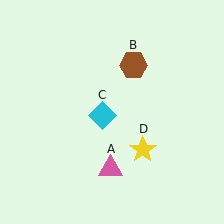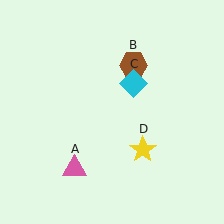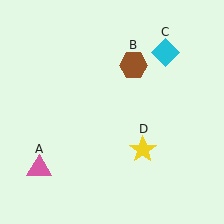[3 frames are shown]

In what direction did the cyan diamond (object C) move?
The cyan diamond (object C) moved up and to the right.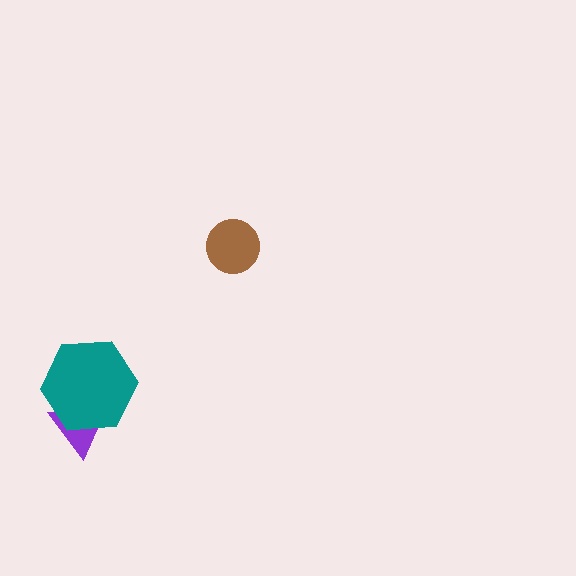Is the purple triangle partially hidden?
Yes, it is partially covered by another shape.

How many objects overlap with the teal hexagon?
1 object overlaps with the teal hexagon.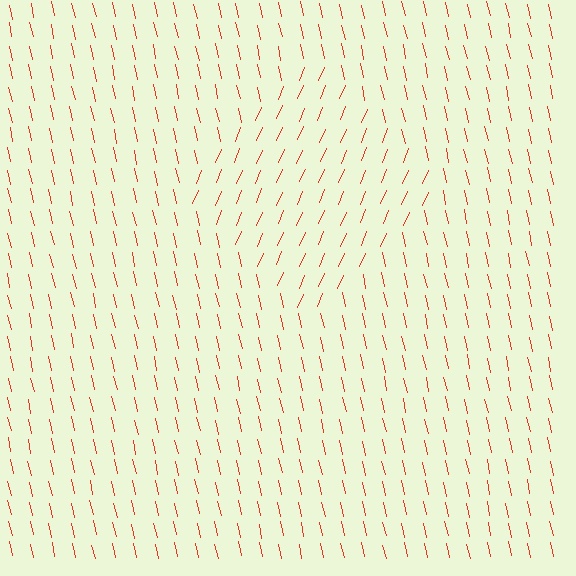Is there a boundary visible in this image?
Yes, there is a texture boundary formed by a change in line orientation.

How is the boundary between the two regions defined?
The boundary is defined purely by a change in line orientation (approximately 36 degrees difference). All lines are the same color and thickness.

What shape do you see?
I see a diamond.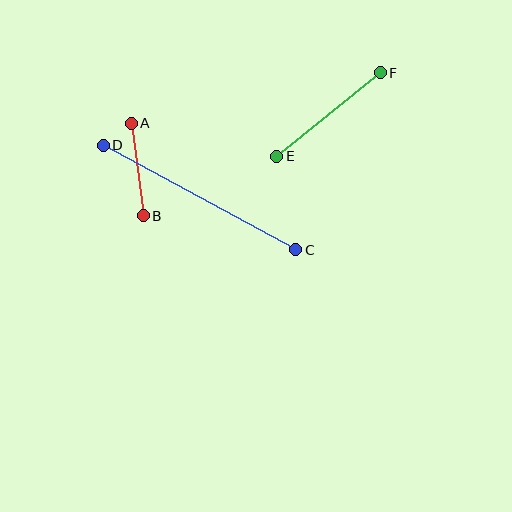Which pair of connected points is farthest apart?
Points C and D are farthest apart.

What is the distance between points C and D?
The distance is approximately 219 pixels.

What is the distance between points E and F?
The distance is approximately 133 pixels.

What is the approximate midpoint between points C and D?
The midpoint is at approximately (199, 197) pixels.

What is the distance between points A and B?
The distance is approximately 93 pixels.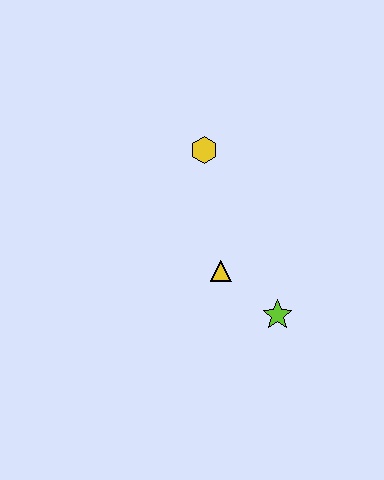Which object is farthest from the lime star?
The yellow hexagon is farthest from the lime star.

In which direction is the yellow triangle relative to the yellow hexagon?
The yellow triangle is below the yellow hexagon.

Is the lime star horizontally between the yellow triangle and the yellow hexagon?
No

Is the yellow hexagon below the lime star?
No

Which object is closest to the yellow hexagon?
The yellow triangle is closest to the yellow hexagon.